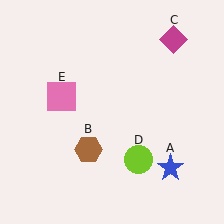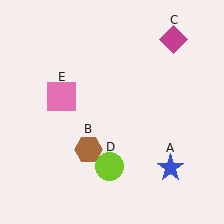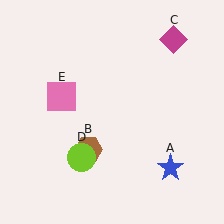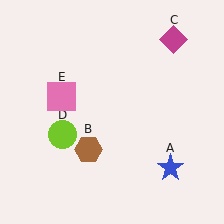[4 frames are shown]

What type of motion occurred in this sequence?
The lime circle (object D) rotated clockwise around the center of the scene.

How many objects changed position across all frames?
1 object changed position: lime circle (object D).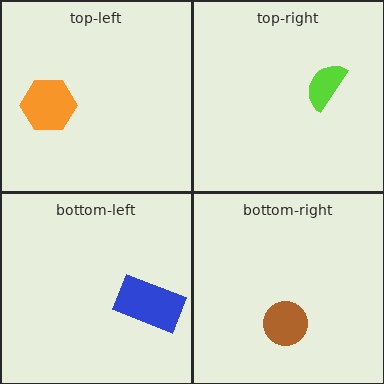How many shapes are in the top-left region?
1.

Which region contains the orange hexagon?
The top-left region.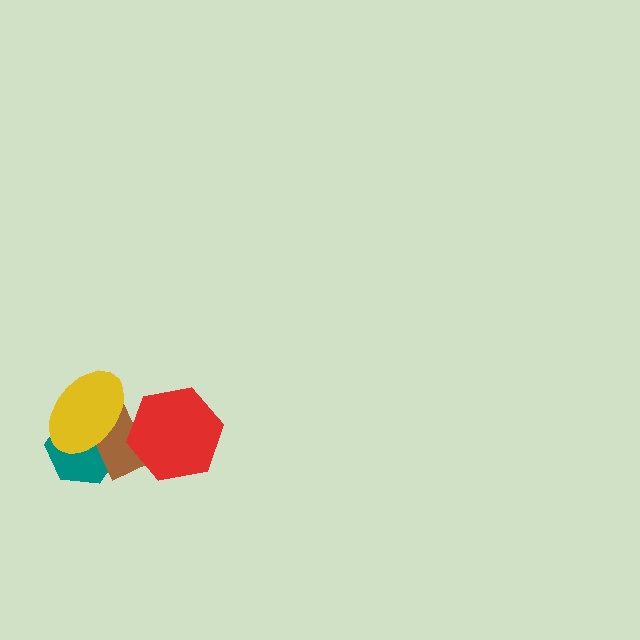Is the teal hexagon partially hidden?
Yes, it is partially covered by another shape.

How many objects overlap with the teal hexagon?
2 objects overlap with the teal hexagon.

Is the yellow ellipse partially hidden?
No, no other shape covers it.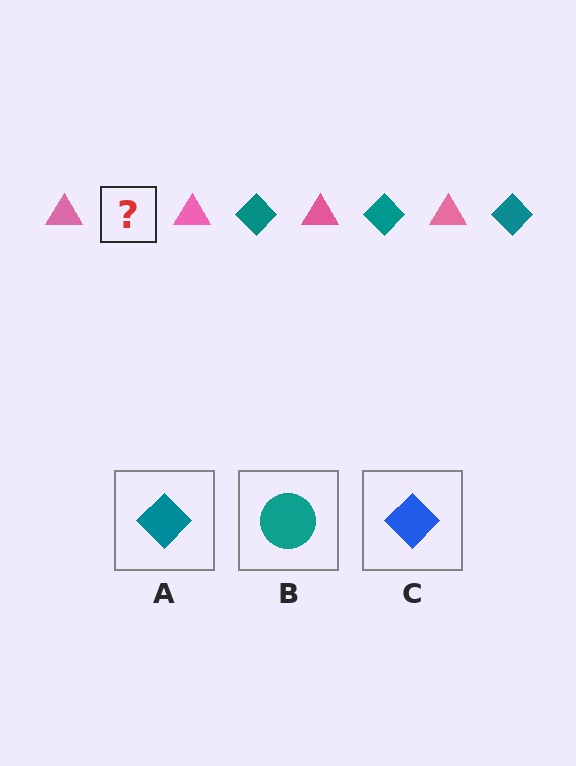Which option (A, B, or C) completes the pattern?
A.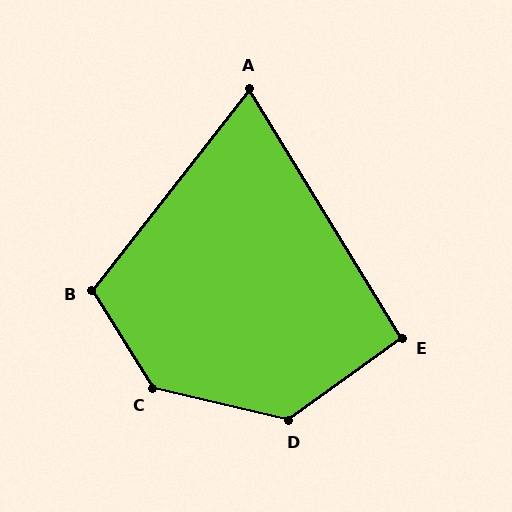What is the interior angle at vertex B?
Approximately 110 degrees (obtuse).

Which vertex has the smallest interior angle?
A, at approximately 69 degrees.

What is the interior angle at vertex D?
Approximately 131 degrees (obtuse).